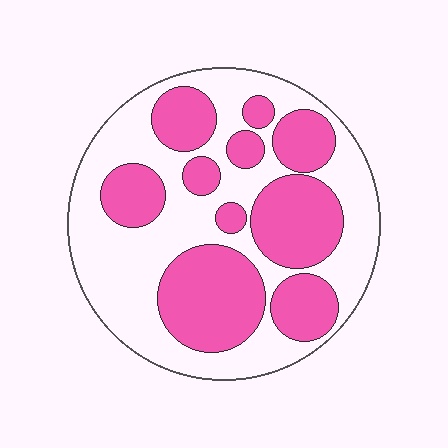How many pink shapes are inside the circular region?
10.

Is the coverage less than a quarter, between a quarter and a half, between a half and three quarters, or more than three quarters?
Between a quarter and a half.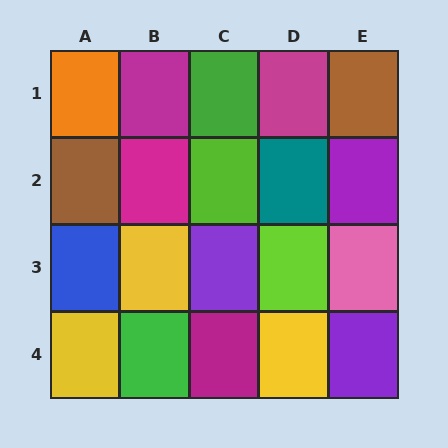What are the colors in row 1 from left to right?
Orange, magenta, green, magenta, brown.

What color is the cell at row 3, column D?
Lime.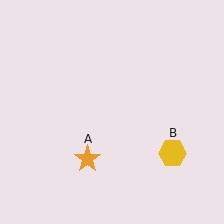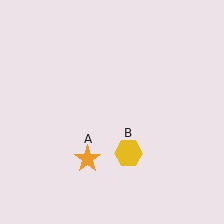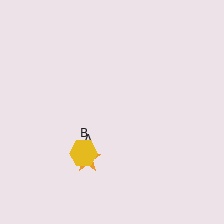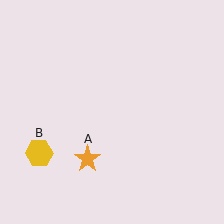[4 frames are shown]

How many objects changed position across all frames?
1 object changed position: yellow hexagon (object B).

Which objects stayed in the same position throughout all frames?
Orange star (object A) remained stationary.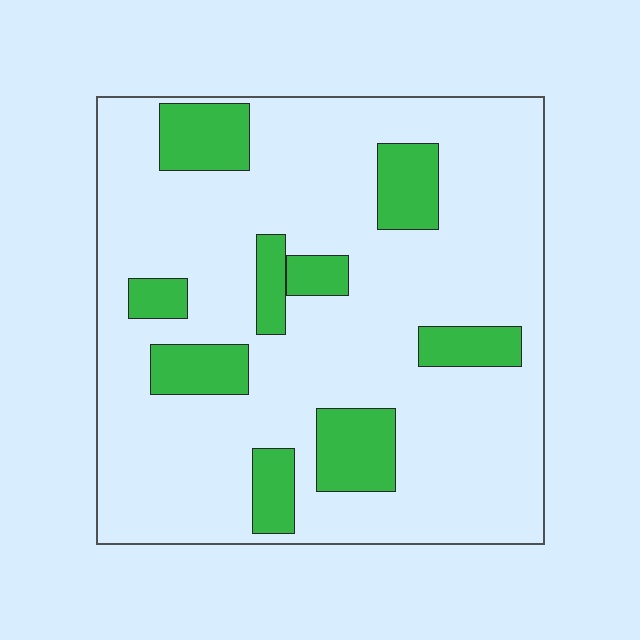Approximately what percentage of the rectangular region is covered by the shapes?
Approximately 20%.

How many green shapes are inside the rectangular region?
9.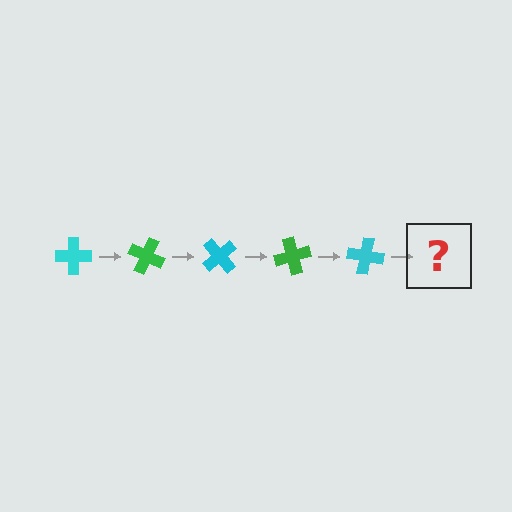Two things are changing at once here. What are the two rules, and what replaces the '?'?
The two rules are that it rotates 25 degrees each step and the color cycles through cyan and green. The '?' should be a green cross, rotated 125 degrees from the start.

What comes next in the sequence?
The next element should be a green cross, rotated 125 degrees from the start.